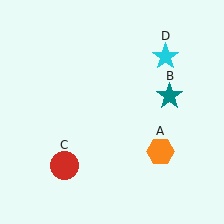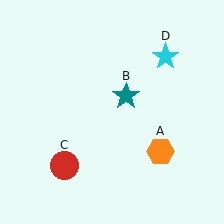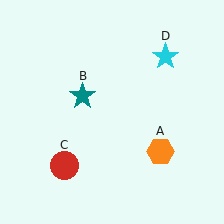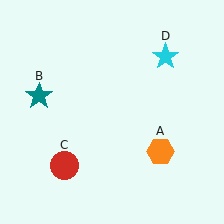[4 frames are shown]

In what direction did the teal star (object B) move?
The teal star (object B) moved left.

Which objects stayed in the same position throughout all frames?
Orange hexagon (object A) and red circle (object C) and cyan star (object D) remained stationary.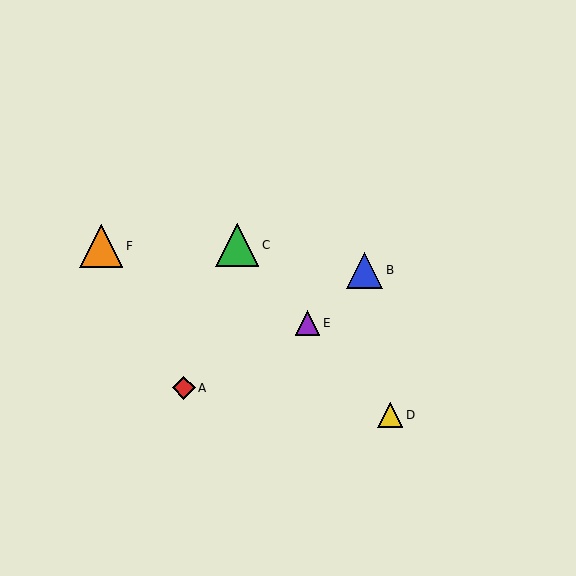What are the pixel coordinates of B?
Object B is at (365, 270).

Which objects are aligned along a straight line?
Objects C, D, E are aligned along a straight line.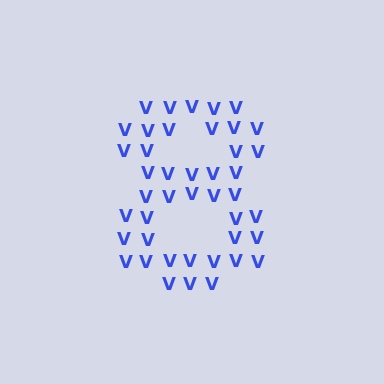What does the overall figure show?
The overall figure shows the digit 8.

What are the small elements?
The small elements are letter V's.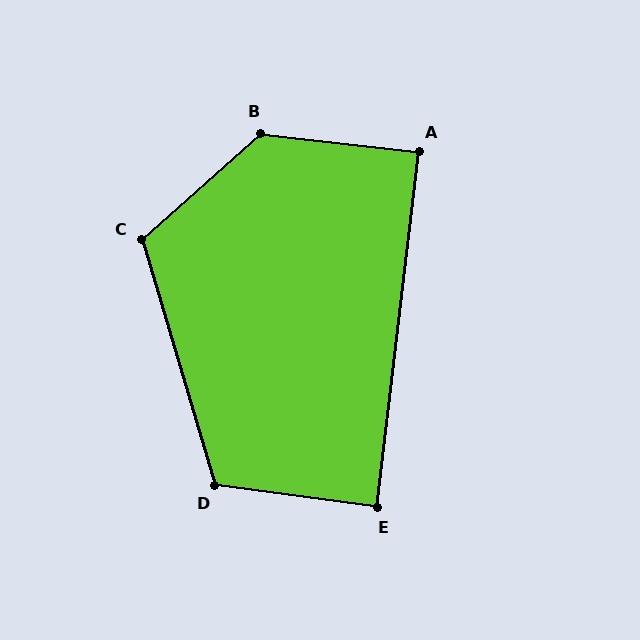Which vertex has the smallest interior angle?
E, at approximately 89 degrees.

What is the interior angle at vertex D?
Approximately 114 degrees (obtuse).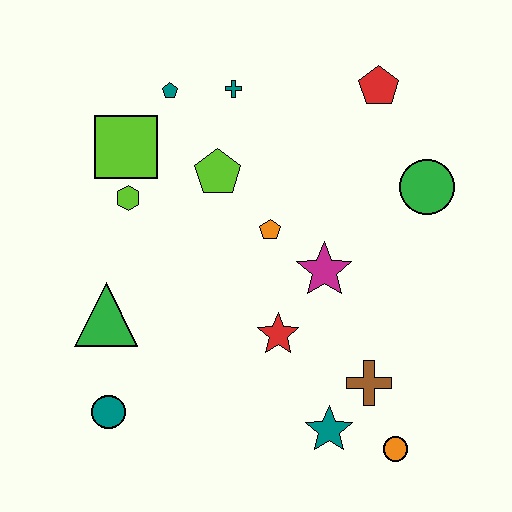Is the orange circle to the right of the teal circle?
Yes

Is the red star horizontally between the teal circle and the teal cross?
No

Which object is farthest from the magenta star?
The teal circle is farthest from the magenta star.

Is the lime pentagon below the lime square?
Yes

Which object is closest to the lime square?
The lime hexagon is closest to the lime square.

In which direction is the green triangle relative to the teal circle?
The green triangle is above the teal circle.